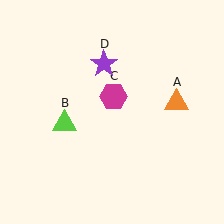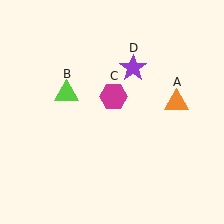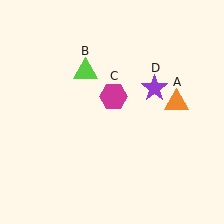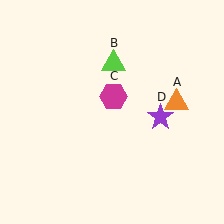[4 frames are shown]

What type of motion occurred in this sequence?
The lime triangle (object B), purple star (object D) rotated clockwise around the center of the scene.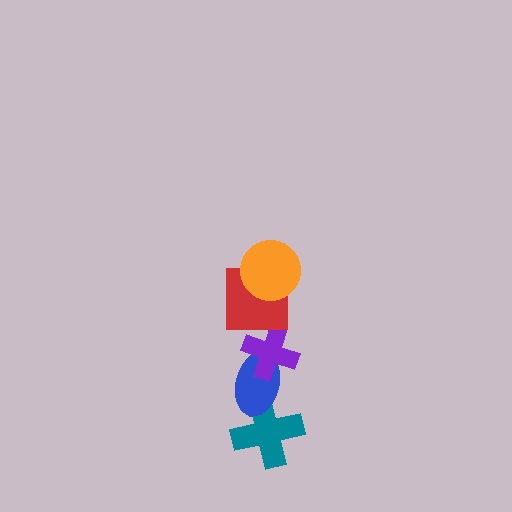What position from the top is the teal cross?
The teal cross is 5th from the top.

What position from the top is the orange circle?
The orange circle is 1st from the top.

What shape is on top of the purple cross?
The red square is on top of the purple cross.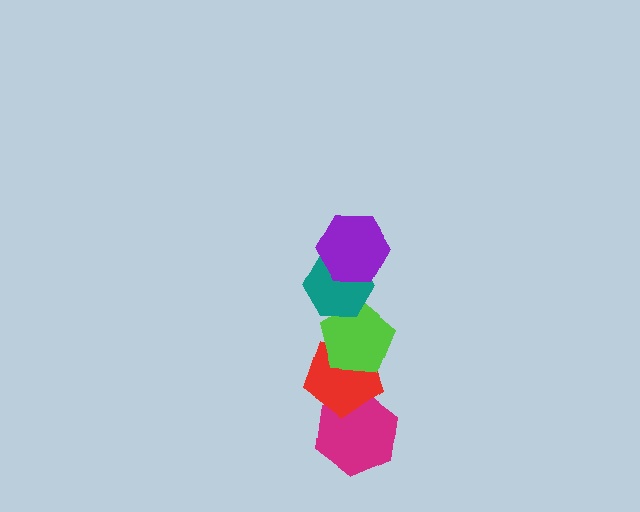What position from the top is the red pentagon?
The red pentagon is 4th from the top.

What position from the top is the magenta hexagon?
The magenta hexagon is 5th from the top.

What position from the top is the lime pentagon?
The lime pentagon is 3rd from the top.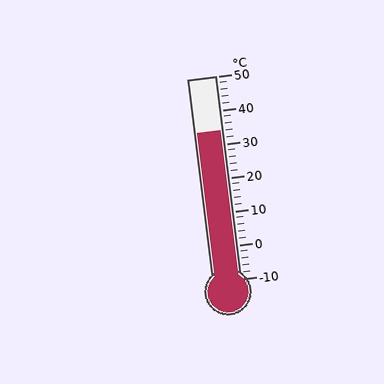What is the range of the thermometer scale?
The thermometer scale ranges from -10°C to 50°C.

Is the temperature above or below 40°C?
The temperature is below 40°C.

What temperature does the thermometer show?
The thermometer shows approximately 34°C.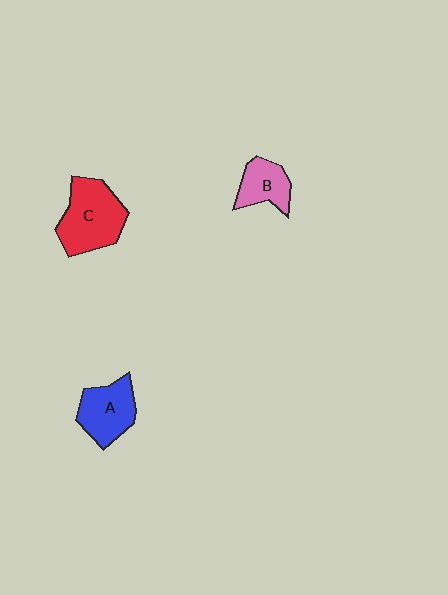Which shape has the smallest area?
Shape B (pink).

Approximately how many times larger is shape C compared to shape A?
Approximately 1.3 times.